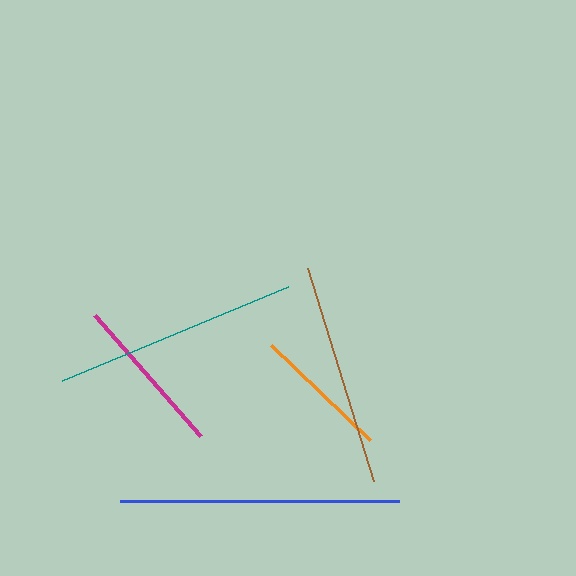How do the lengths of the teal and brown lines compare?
The teal and brown lines are approximately the same length.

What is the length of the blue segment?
The blue segment is approximately 279 pixels long.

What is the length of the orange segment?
The orange segment is approximately 138 pixels long.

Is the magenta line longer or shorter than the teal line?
The teal line is longer than the magenta line.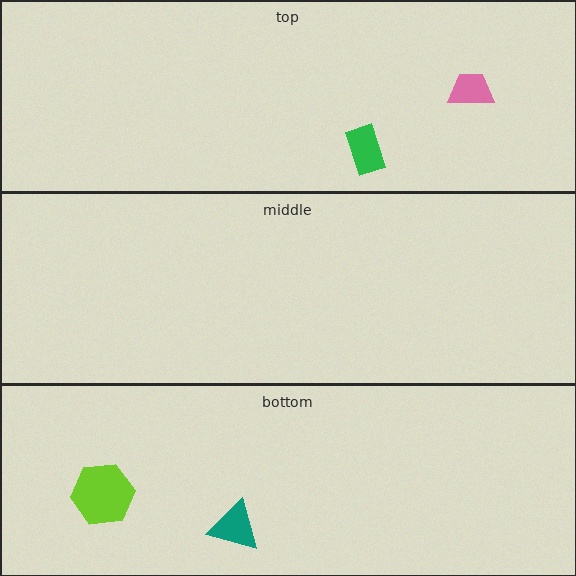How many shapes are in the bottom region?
2.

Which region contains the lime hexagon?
The bottom region.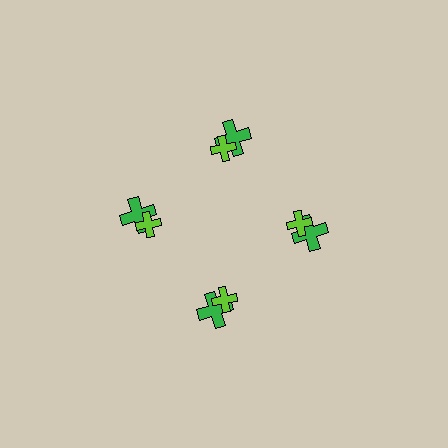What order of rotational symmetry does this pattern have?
This pattern has 4-fold rotational symmetry.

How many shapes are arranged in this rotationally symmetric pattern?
There are 8 shapes, arranged in 4 groups of 2.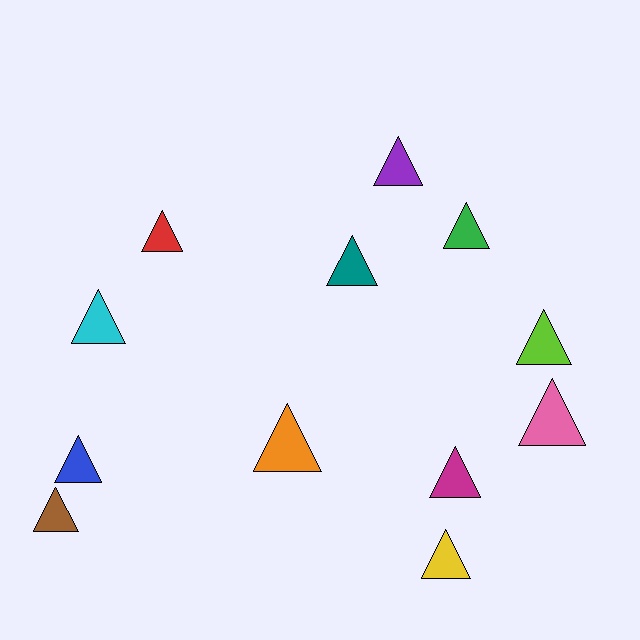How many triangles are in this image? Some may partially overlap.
There are 12 triangles.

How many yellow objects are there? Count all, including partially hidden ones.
There is 1 yellow object.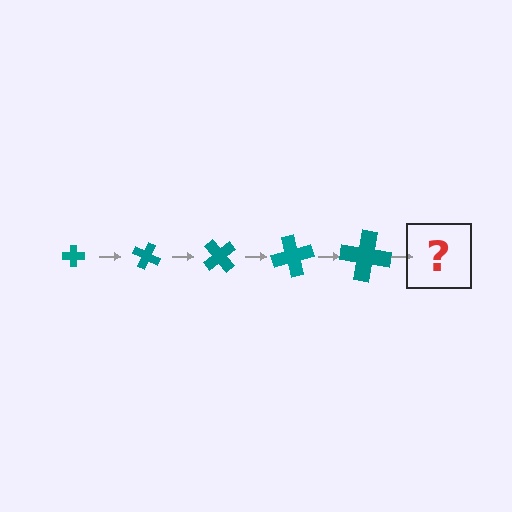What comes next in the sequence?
The next element should be a cross, larger than the previous one and rotated 125 degrees from the start.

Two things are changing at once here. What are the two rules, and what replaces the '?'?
The two rules are that the cross grows larger each step and it rotates 25 degrees each step. The '?' should be a cross, larger than the previous one and rotated 125 degrees from the start.